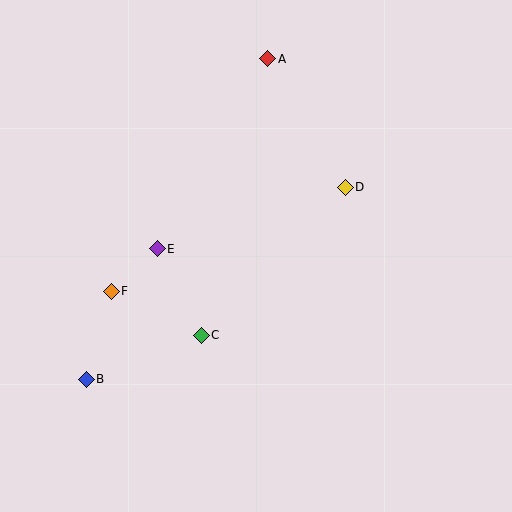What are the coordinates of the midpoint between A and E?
The midpoint between A and E is at (213, 154).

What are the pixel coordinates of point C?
Point C is at (201, 335).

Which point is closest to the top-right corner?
Point A is closest to the top-right corner.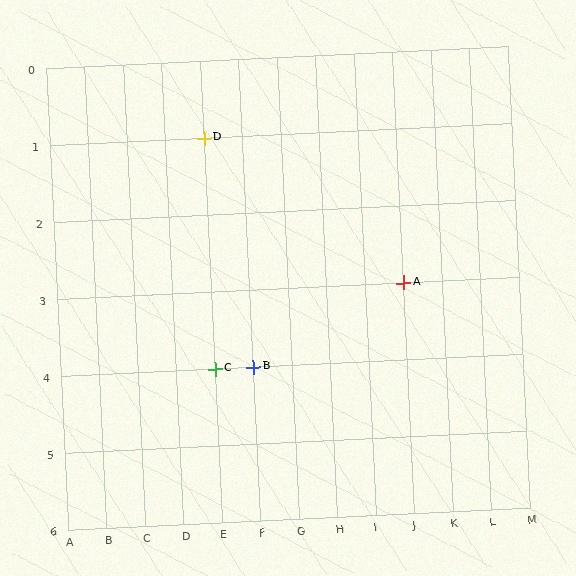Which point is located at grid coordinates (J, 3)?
Point A is at (J, 3).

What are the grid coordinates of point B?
Point B is at grid coordinates (F, 4).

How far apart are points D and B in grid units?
Points D and B are 1 column and 3 rows apart (about 3.2 grid units diagonally).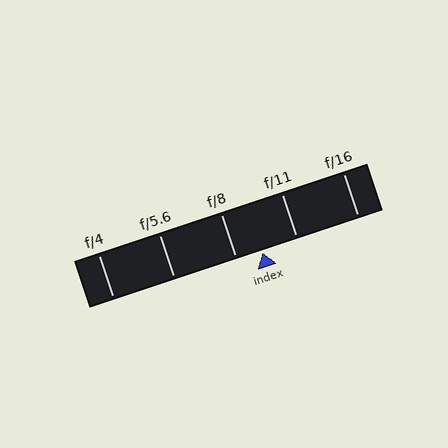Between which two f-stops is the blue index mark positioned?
The index mark is between f/8 and f/11.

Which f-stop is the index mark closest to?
The index mark is closest to f/8.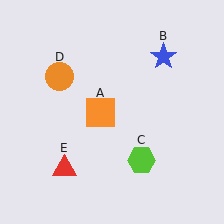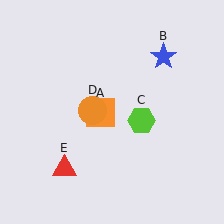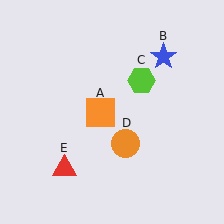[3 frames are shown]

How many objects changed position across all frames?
2 objects changed position: lime hexagon (object C), orange circle (object D).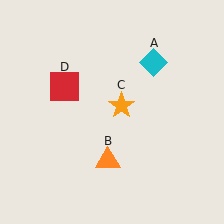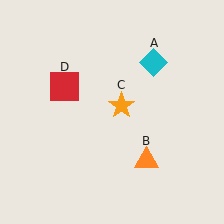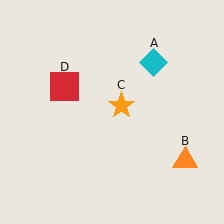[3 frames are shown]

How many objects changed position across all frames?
1 object changed position: orange triangle (object B).